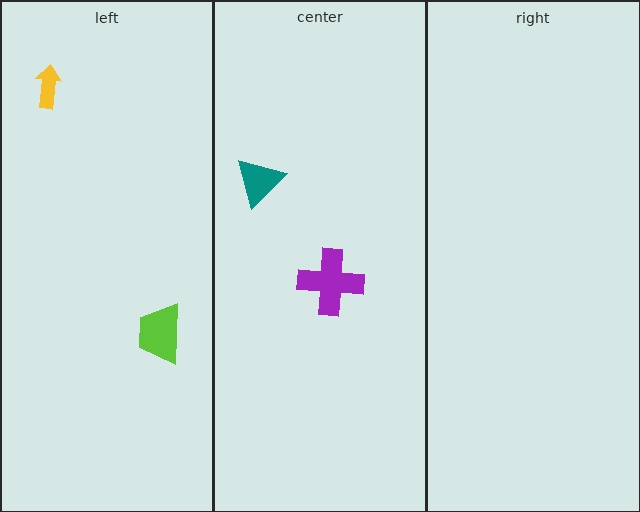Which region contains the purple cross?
The center region.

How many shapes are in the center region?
2.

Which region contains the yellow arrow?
The left region.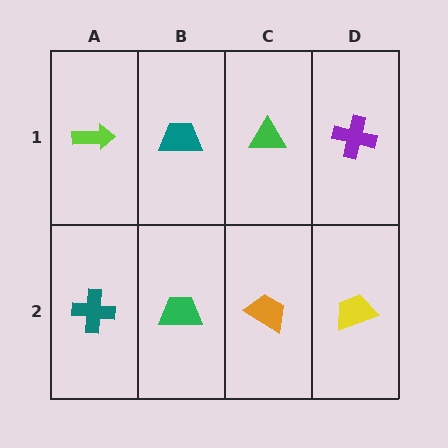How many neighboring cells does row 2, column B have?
3.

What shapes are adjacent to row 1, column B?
A green trapezoid (row 2, column B), a lime arrow (row 1, column A), a green triangle (row 1, column C).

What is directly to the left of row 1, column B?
A lime arrow.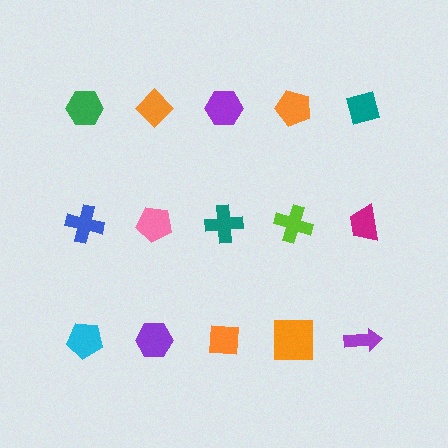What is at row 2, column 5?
A magenta trapezoid.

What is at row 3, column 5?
A purple arrow.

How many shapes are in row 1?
5 shapes.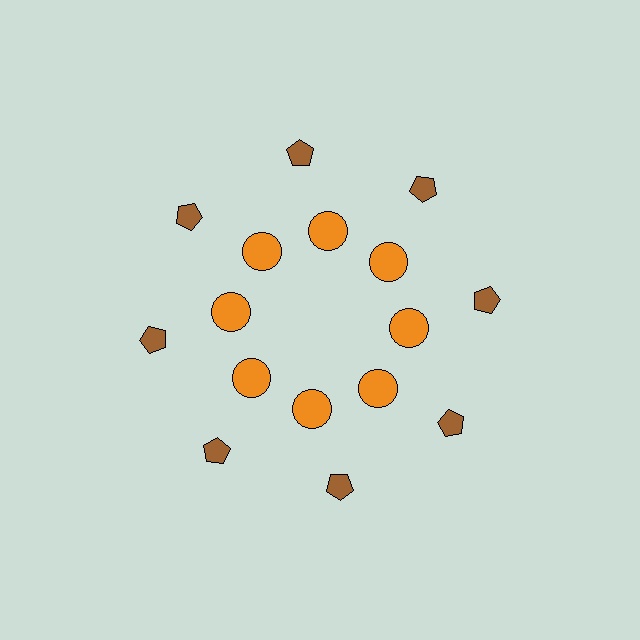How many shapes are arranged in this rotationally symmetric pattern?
There are 16 shapes, arranged in 8 groups of 2.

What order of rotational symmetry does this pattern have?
This pattern has 8-fold rotational symmetry.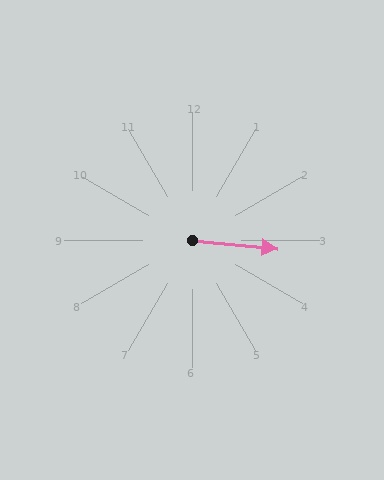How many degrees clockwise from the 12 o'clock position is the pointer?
Approximately 96 degrees.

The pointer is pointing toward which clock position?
Roughly 3 o'clock.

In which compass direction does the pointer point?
East.